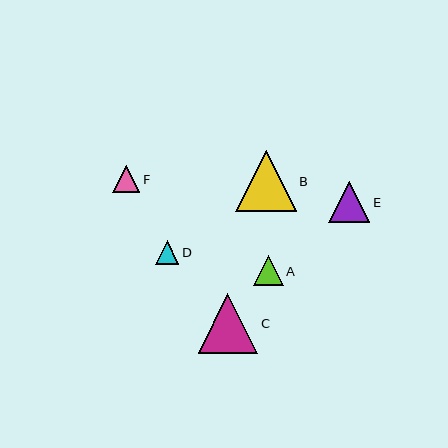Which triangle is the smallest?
Triangle D is the smallest with a size of approximately 24 pixels.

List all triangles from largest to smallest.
From largest to smallest: B, C, E, A, F, D.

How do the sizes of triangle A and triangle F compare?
Triangle A and triangle F are approximately the same size.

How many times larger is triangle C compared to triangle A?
Triangle C is approximately 2.0 times the size of triangle A.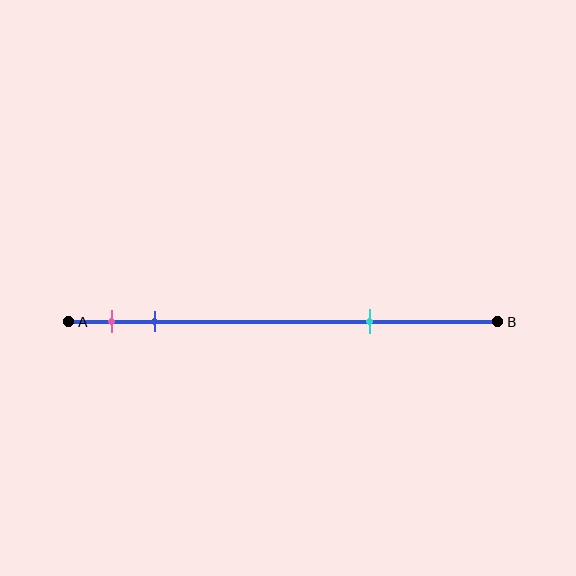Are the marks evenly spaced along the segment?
No, the marks are not evenly spaced.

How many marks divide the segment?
There are 3 marks dividing the segment.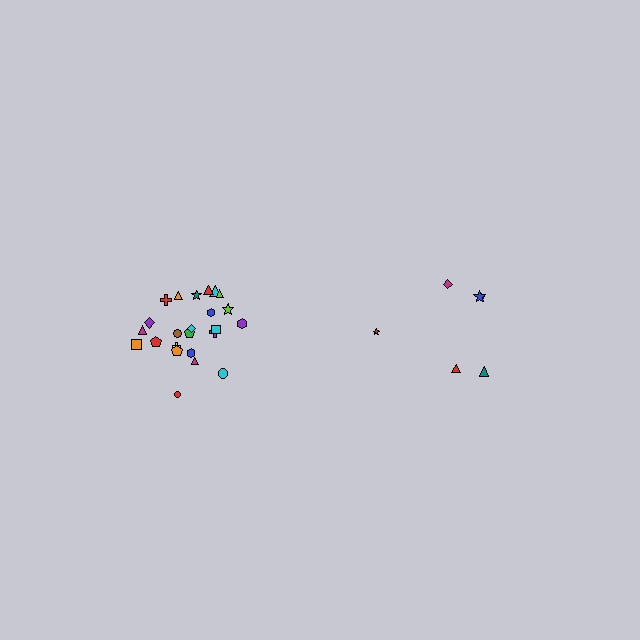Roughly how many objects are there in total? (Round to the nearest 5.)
Roughly 30 objects in total.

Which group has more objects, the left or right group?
The left group.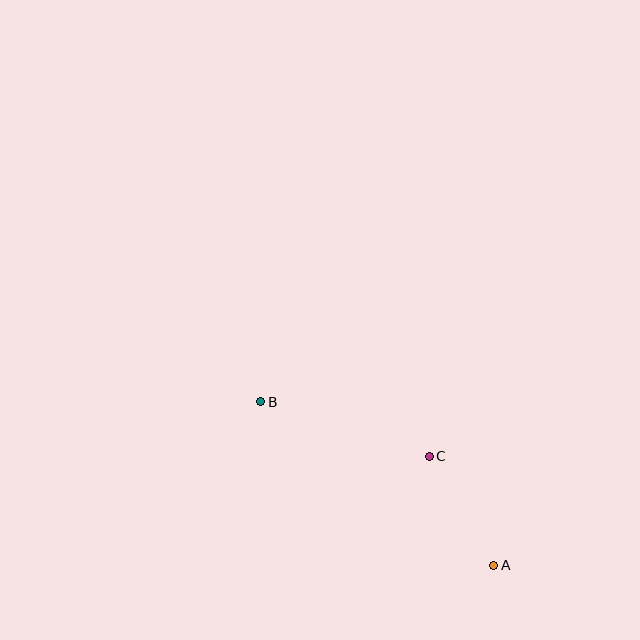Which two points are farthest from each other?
Points A and B are farthest from each other.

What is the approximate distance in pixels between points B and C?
The distance between B and C is approximately 177 pixels.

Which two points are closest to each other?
Points A and C are closest to each other.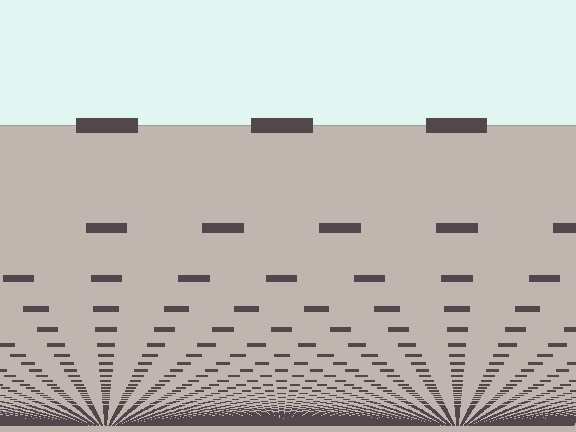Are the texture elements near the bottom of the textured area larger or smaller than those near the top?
Smaller. The gradient is inverted — elements near the bottom are smaller and denser.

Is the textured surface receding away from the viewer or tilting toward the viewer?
The surface appears to tilt toward the viewer. Texture elements get larger and sparser toward the top.